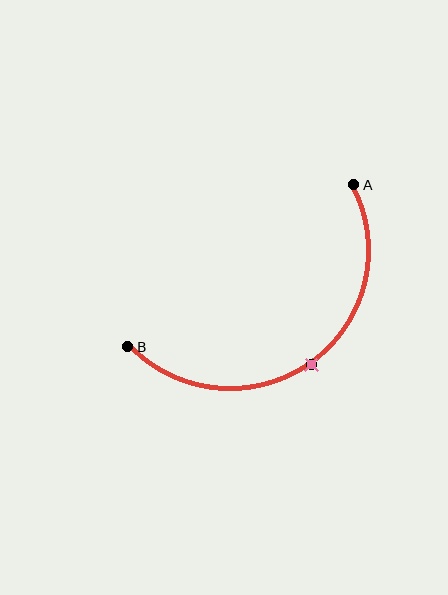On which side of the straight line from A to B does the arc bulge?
The arc bulges below and to the right of the straight line connecting A and B.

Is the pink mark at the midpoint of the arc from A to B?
Yes. The pink mark lies on the arc at equal arc-length from both A and B — it is the arc midpoint.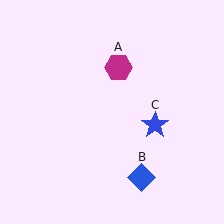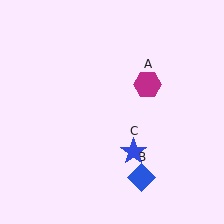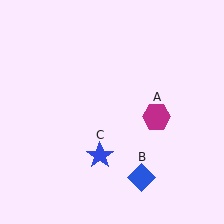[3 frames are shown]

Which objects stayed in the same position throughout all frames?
Blue diamond (object B) remained stationary.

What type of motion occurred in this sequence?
The magenta hexagon (object A), blue star (object C) rotated clockwise around the center of the scene.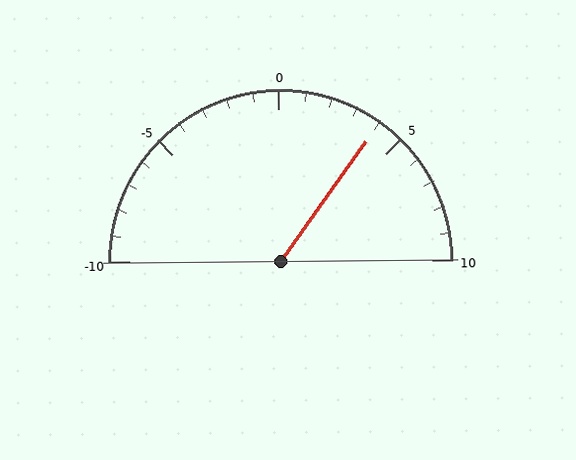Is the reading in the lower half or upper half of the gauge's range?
The reading is in the upper half of the range (-10 to 10).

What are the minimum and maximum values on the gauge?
The gauge ranges from -10 to 10.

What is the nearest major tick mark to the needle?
The nearest major tick mark is 5.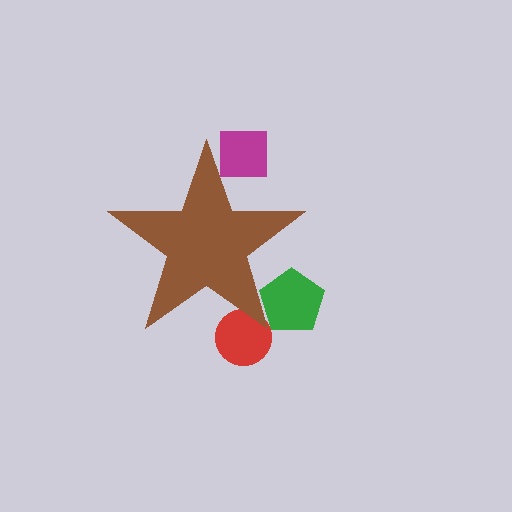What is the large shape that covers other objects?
A brown star.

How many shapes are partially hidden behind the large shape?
3 shapes are partially hidden.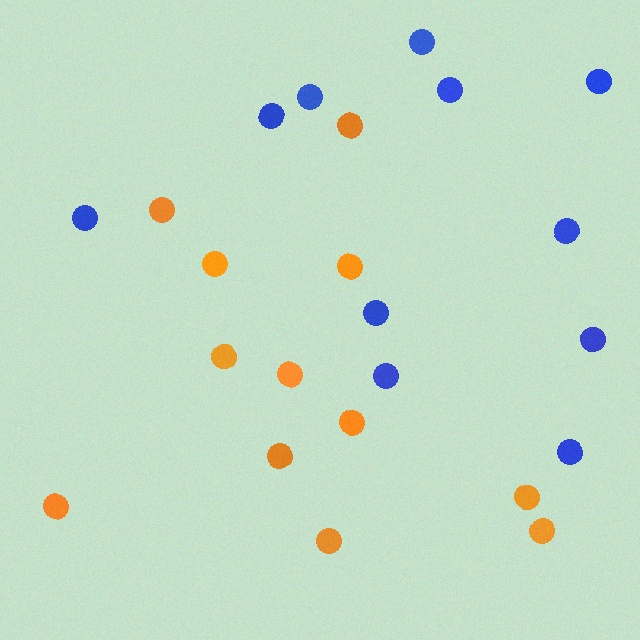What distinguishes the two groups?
There are 2 groups: one group of orange circles (12) and one group of blue circles (11).